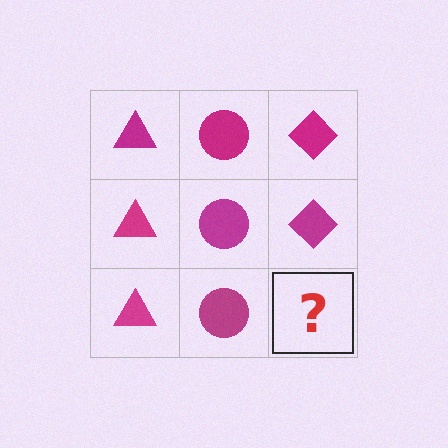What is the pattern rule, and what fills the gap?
The rule is that each column has a consistent shape. The gap should be filled with a magenta diamond.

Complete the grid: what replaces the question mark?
The question mark should be replaced with a magenta diamond.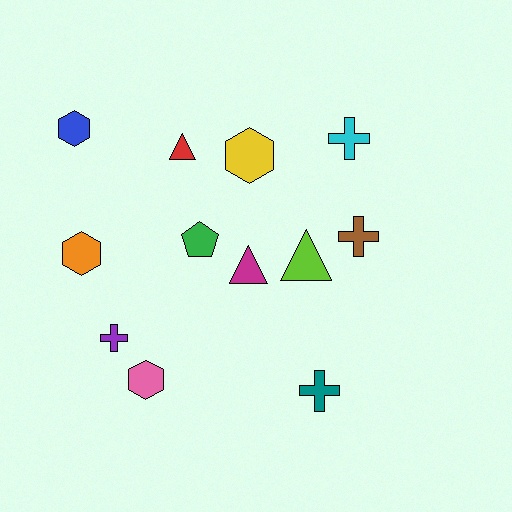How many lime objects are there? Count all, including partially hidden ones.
There is 1 lime object.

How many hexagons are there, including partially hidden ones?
There are 4 hexagons.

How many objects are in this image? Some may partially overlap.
There are 12 objects.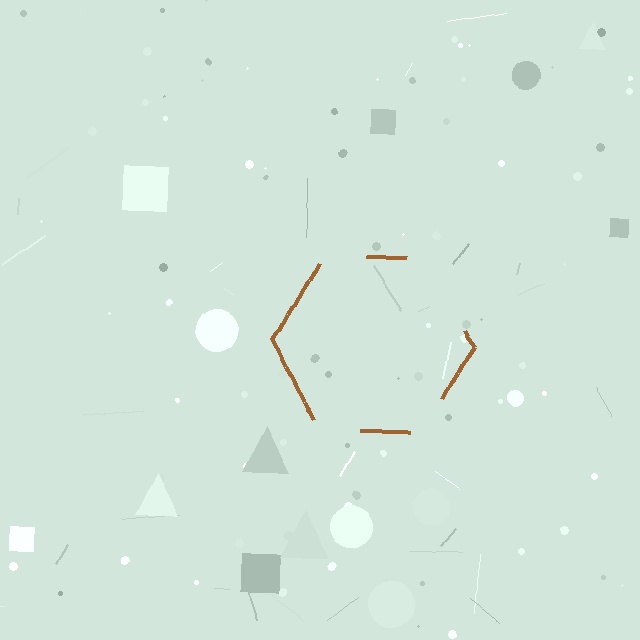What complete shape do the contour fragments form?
The contour fragments form a hexagon.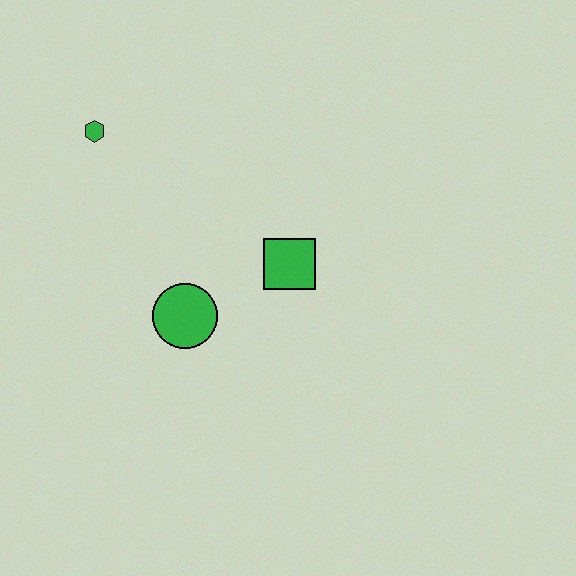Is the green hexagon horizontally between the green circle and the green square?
No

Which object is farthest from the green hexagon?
The green square is farthest from the green hexagon.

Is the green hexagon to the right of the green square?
No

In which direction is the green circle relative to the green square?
The green circle is to the left of the green square.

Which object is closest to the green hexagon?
The green circle is closest to the green hexagon.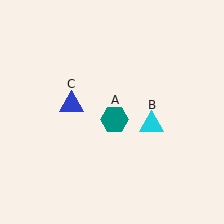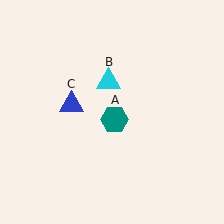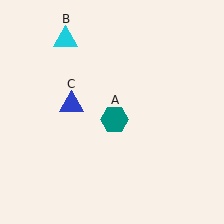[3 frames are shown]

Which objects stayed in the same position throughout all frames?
Teal hexagon (object A) and blue triangle (object C) remained stationary.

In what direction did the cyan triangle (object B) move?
The cyan triangle (object B) moved up and to the left.